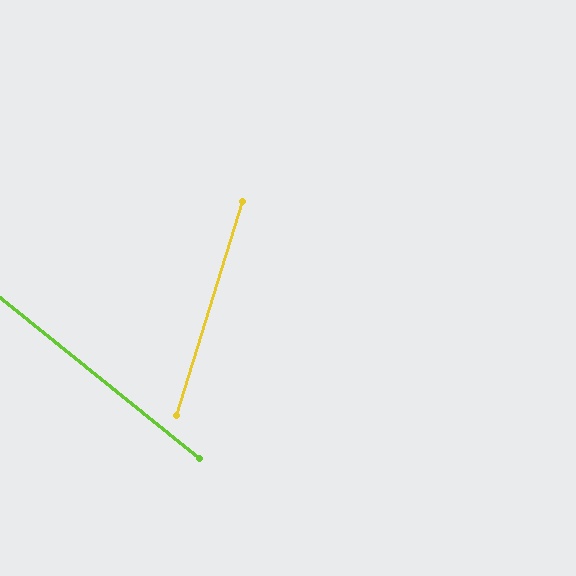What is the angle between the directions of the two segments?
Approximately 68 degrees.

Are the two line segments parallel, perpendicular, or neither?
Neither parallel nor perpendicular — they differ by about 68°.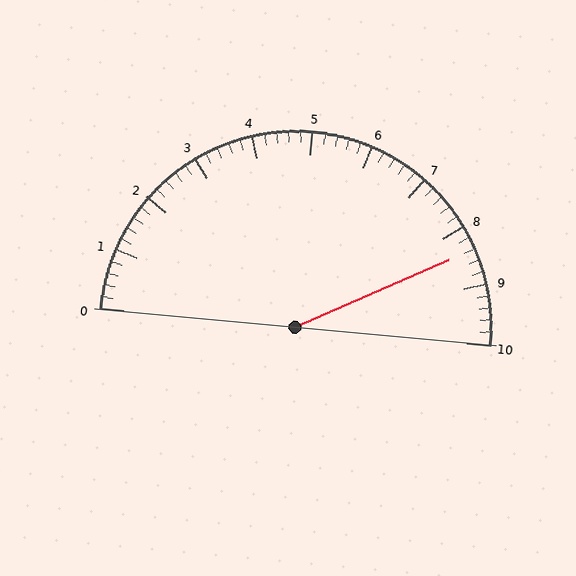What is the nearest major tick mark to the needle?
The nearest major tick mark is 8.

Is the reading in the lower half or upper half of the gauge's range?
The reading is in the upper half of the range (0 to 10).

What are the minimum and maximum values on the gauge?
The gauge ranges from 0 to 10.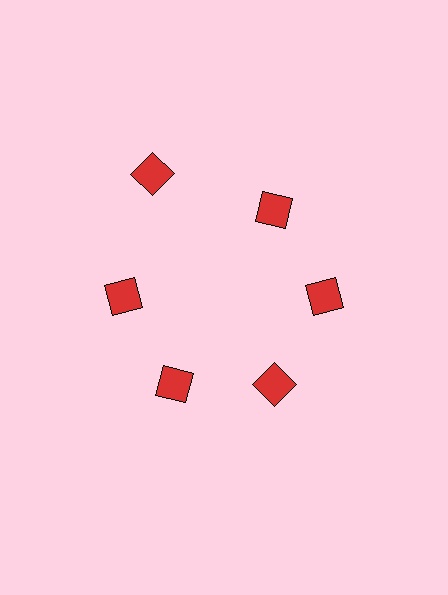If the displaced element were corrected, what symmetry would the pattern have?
It would have 6-fold rotational symmetry — the pattern would map onto itself every 60 degrees.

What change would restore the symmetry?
The symmetry would be restored by moving it inward, back onto the ring so that all 6 diamonds sit at equal angles and equal distance from the center.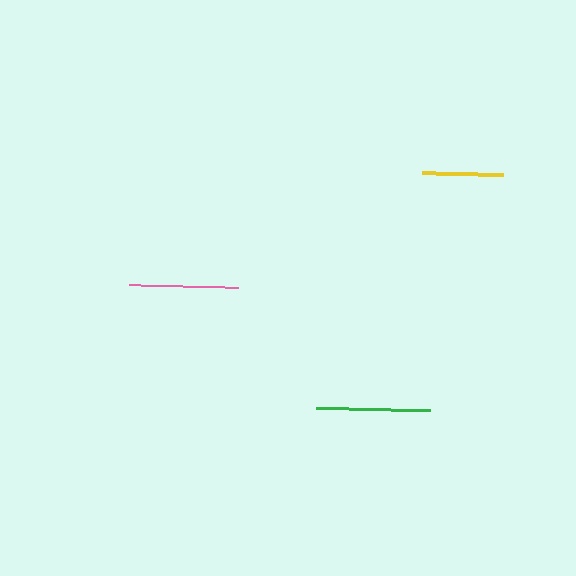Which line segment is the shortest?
The yellow line is the shortest at approximately 80 pixels.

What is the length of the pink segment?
The pink segment is approximately 109 pixels long.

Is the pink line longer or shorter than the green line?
The green line is longer than the pink line.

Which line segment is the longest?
The green line is the longest at approximately 114 pixels.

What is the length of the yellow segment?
The yellow segment is approximately 80 pixels long.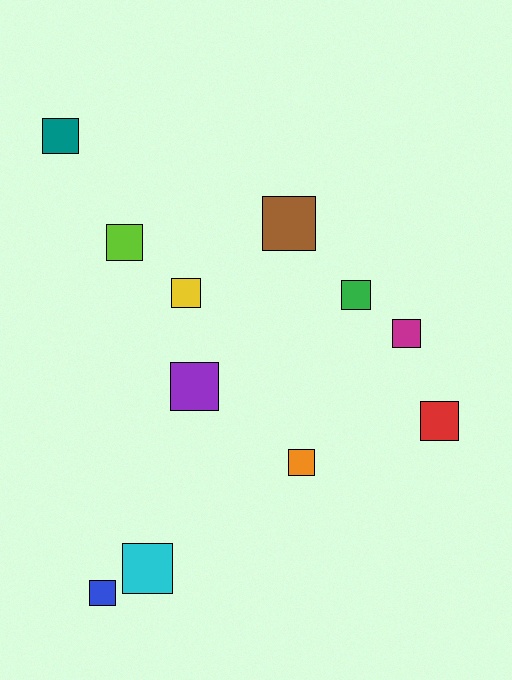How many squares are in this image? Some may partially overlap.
There are 11 squares.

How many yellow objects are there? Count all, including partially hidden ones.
There is 1 yellow object.